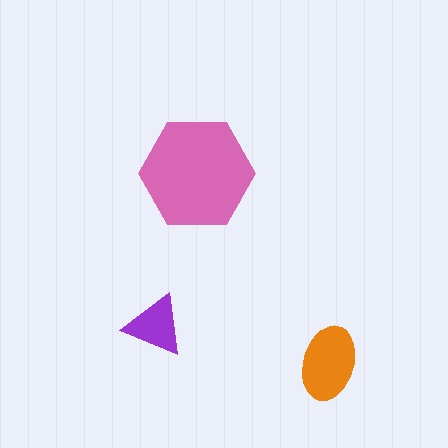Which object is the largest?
The pink hexagon.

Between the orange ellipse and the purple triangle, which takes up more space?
The orange ellipse.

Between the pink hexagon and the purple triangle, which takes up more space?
The pink hexagon.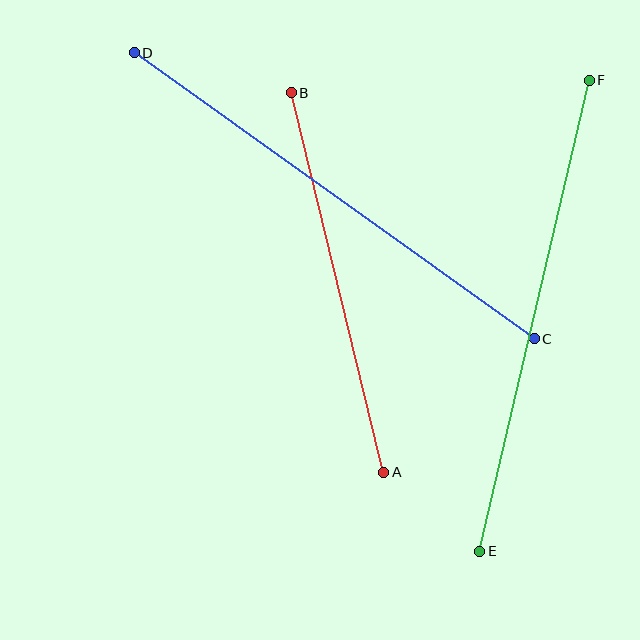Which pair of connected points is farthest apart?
Points C and D are farthest apart.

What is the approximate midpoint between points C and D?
The midpoint is at approximately (334, 196) pixels.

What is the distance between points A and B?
The distance is approximately 390 pixels.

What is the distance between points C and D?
The distance is approximately 492 pixels.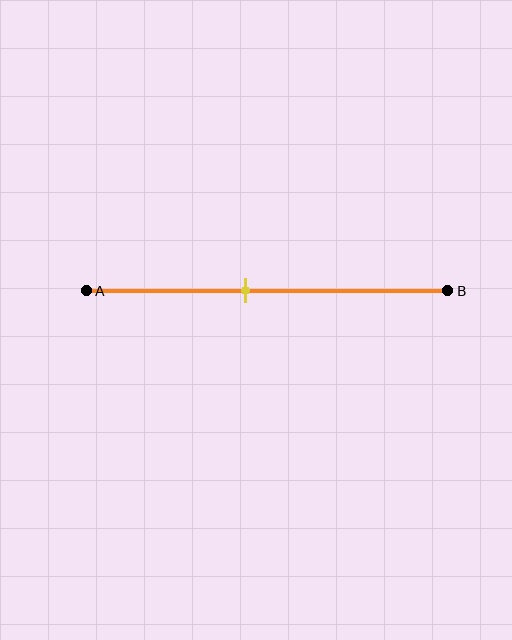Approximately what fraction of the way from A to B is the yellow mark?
The yellow mark is approximately 45% of the way from A to B.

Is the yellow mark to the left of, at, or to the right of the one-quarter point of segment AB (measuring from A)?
The yellow mark is to the right of the one-quarter point of segment AB.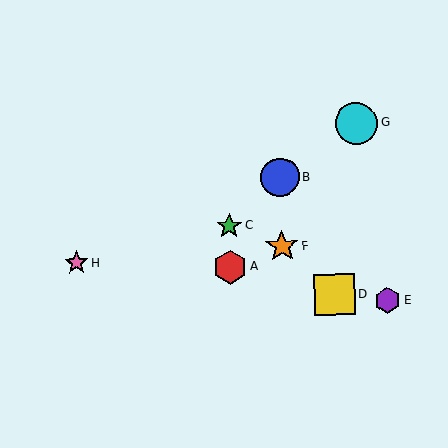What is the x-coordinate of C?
Object C is at x≈229.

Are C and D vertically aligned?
No, C is at x≈229 and D is at x≈334.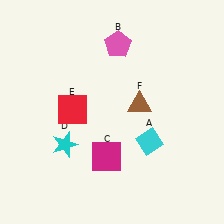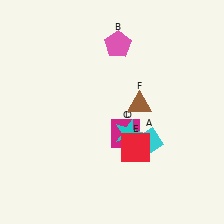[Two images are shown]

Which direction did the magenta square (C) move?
The magenta square (C) moved up.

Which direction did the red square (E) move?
The red square (E) moved right.